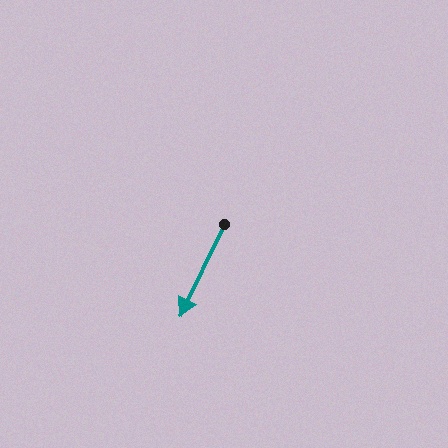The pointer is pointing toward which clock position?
Roughly 7 o'clock.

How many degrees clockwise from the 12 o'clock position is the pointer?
Approximately 206 degrees.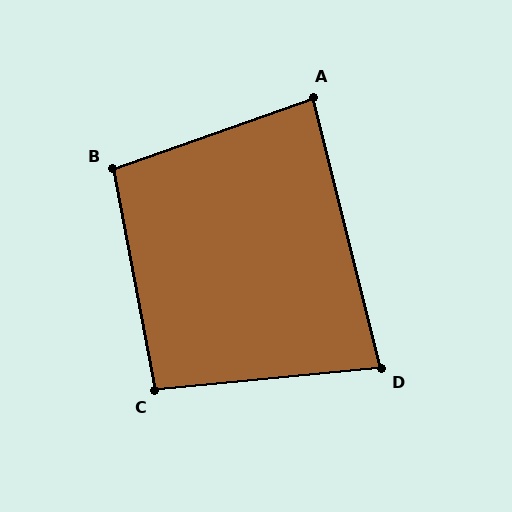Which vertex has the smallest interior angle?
D, at approximately 81 degrees.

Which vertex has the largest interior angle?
B, at approximately 99 degrees.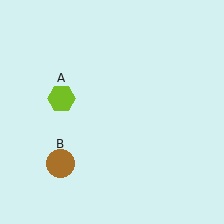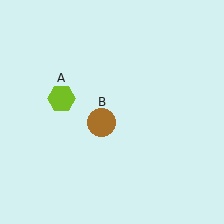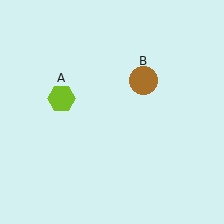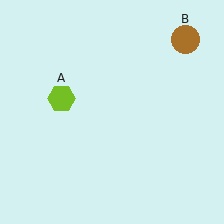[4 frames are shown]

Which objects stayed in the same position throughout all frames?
Lime hexagon (object A) remained stationary.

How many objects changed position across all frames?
1 object changed position: brown circle (object B).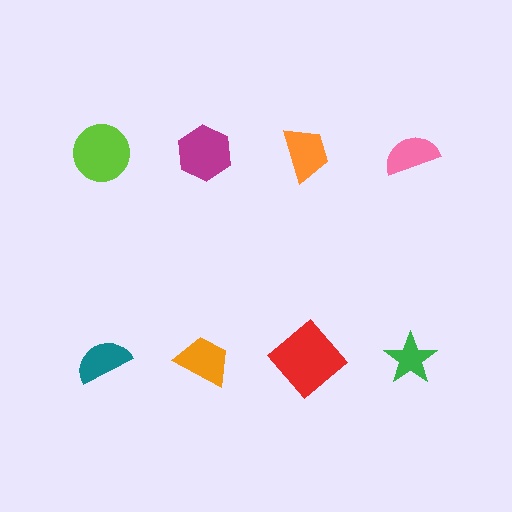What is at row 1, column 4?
A pink semicircle.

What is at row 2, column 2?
An orange trapezoid.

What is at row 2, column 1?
A teal semicircle.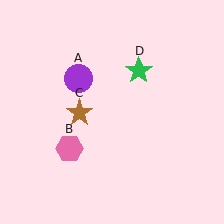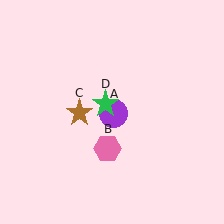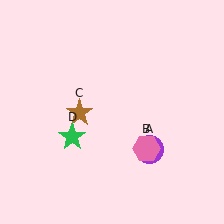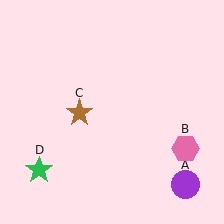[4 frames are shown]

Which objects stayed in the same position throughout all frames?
Brown star (object C) remained stationary.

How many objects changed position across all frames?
3 objects changed position: purple circle (object A), pink hexagon (object B), green star (object D).